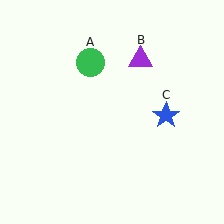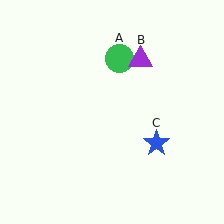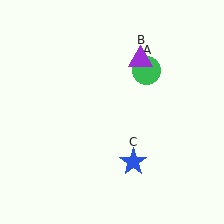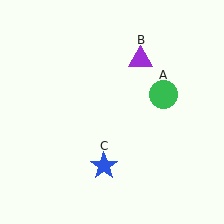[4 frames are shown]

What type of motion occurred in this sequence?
The green circle (object A), blue star (object C) rotated clockwise around the center of the scene.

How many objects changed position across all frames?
2 objects changed position: green circle (object A), blue star (object C).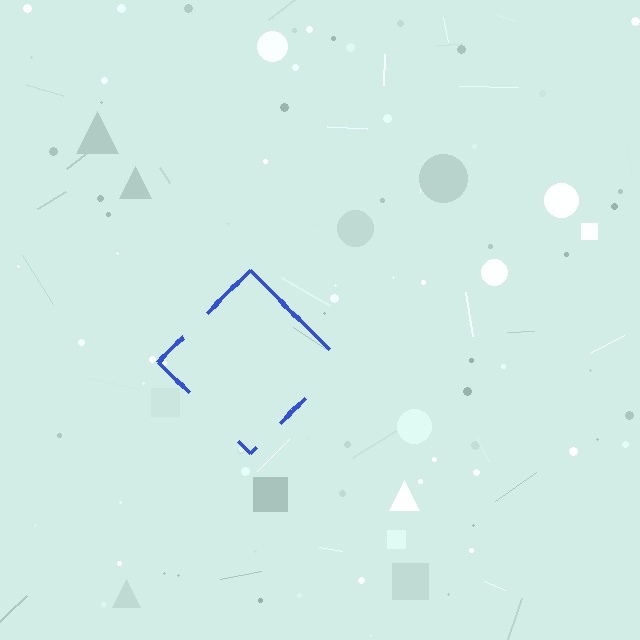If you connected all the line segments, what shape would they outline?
They would outline a diamond.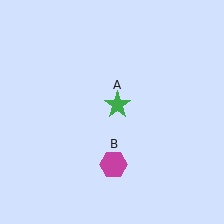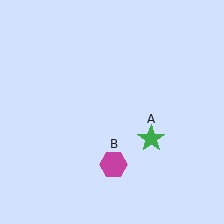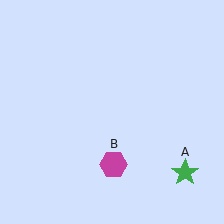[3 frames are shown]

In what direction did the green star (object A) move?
The green star (object A) moved down and to the right.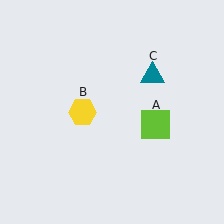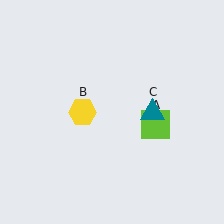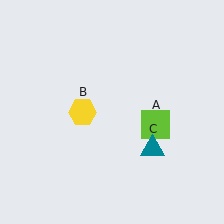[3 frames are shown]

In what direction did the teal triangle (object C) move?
The teal triangle (object C) moved down.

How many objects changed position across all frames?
1 object changed position: teal triangle (object C).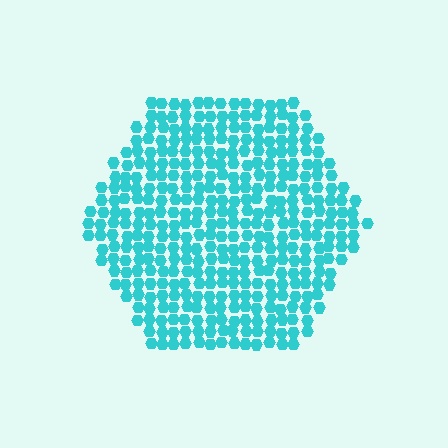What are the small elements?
The small elements are hexagons.